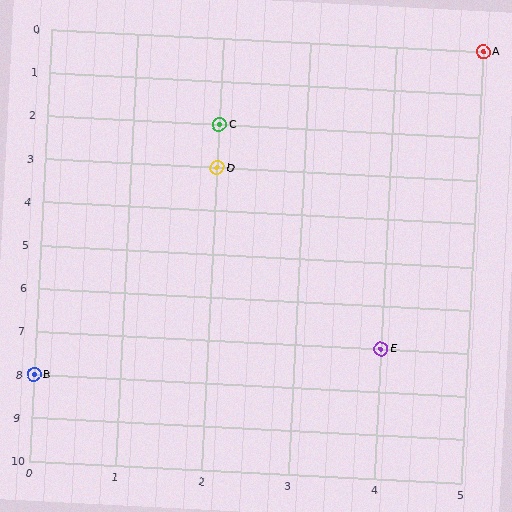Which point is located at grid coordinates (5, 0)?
Point A is at (5, 0).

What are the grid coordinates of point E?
Point E is at grid coordinates (4, 7).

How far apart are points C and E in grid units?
Points C and E are 2 columns and 5 rows apart (about 5.4 grid units diagonally).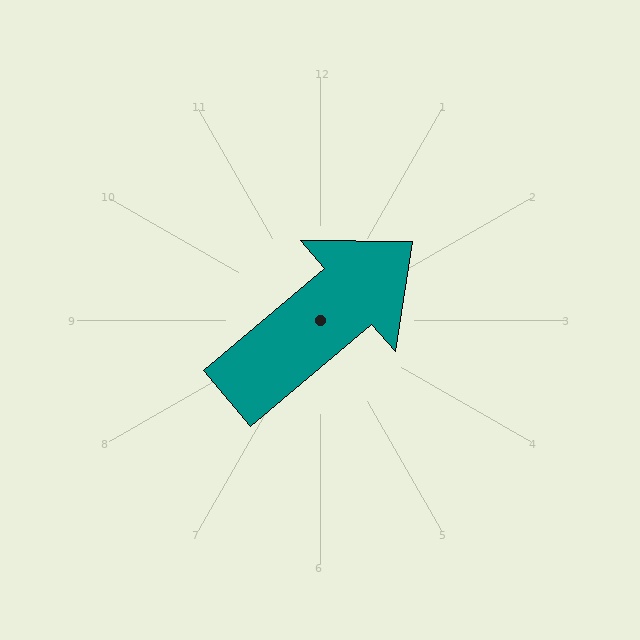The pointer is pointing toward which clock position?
Roughly 2 o'clock.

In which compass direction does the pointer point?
Northeast.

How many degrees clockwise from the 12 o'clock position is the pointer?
Approximately 50 degrees.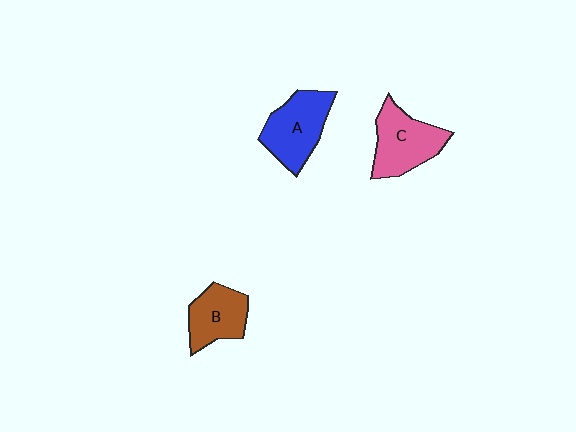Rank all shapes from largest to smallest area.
From largest to smallest: A (blue), C (pink), B (brown).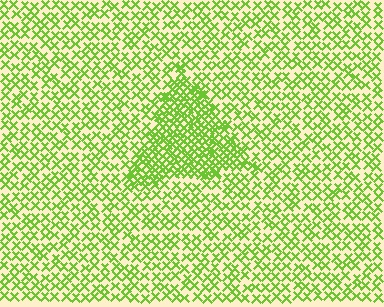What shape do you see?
I see a triangle.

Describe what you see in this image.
The image contains small lime elements arranged at two different densities. A triangle-shaped region is visible where the elements are more densely packed than the surrounding area.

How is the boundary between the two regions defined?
The boundary is defined by a change in element density (approximately 2.0x ratio). All elements are the same color, size, and shape.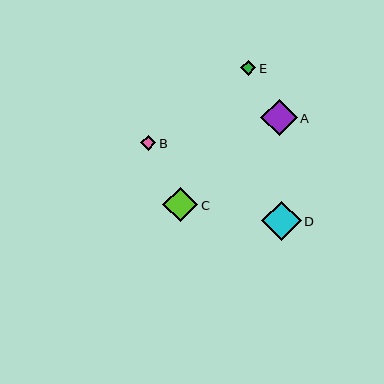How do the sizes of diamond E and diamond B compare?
Diamond E and diamond B are approximately the same size.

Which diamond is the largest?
Diamond D is the largest with a size of approximately 40 pixels.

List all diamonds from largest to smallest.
From largest to smallest: D, A, C, E, B.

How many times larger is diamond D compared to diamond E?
Diamond D is approximately 2.5 times the size of diamond E.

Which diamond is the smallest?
Diamond B is the smallest with a size of approximately 15 pixels.